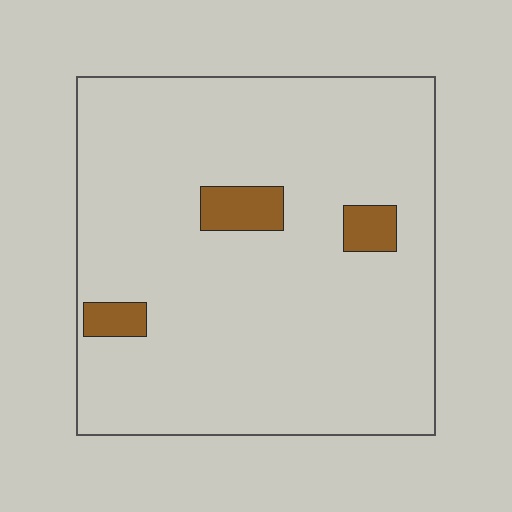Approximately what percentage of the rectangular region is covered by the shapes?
Approximately 5%.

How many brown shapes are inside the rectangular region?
3.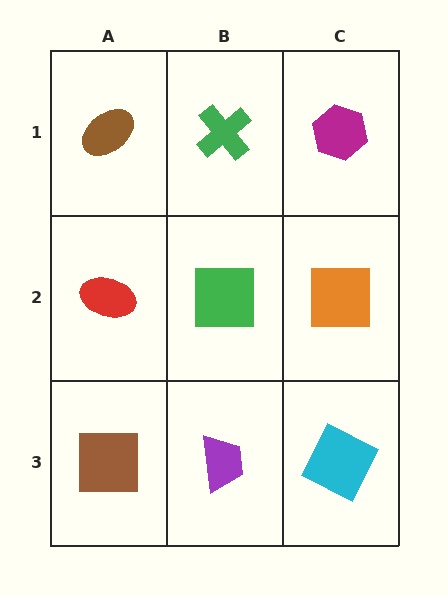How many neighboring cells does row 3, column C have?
2.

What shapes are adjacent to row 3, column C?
An orange square (row 2, column C), a purple trapezoid (row 3, column B).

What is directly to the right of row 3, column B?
A cyan square.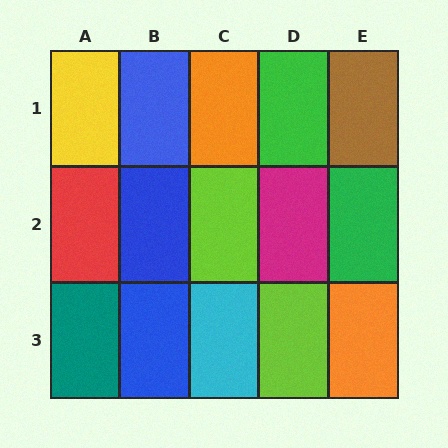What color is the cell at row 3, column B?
Blue.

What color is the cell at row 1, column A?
Yellow.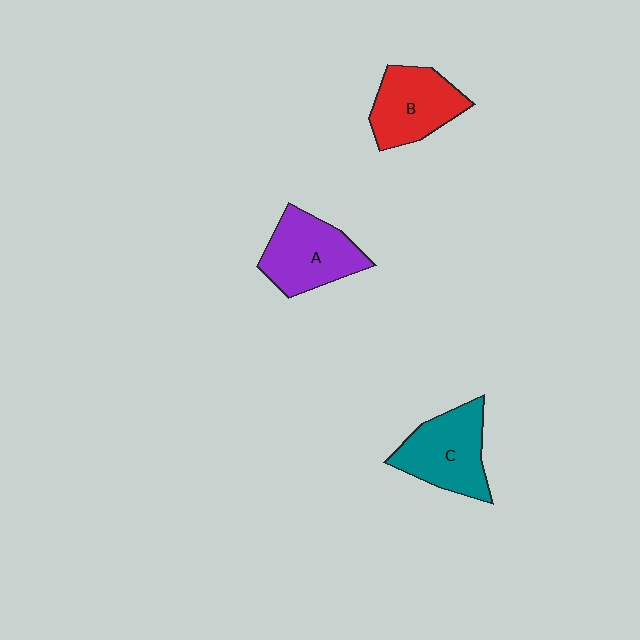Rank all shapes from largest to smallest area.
From largest to smallest: C (teal), A (purple), B (red).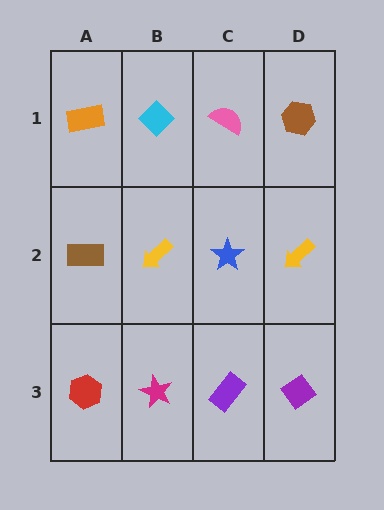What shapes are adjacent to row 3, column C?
A blue star (row 2, column C), a magenta star (row 3, column B), a purple diamond (row 3, column D).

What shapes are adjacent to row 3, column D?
A yellow arrow (row 2, column D), a purple rectangle (row 3, column C).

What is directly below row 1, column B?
A yellow arrow.